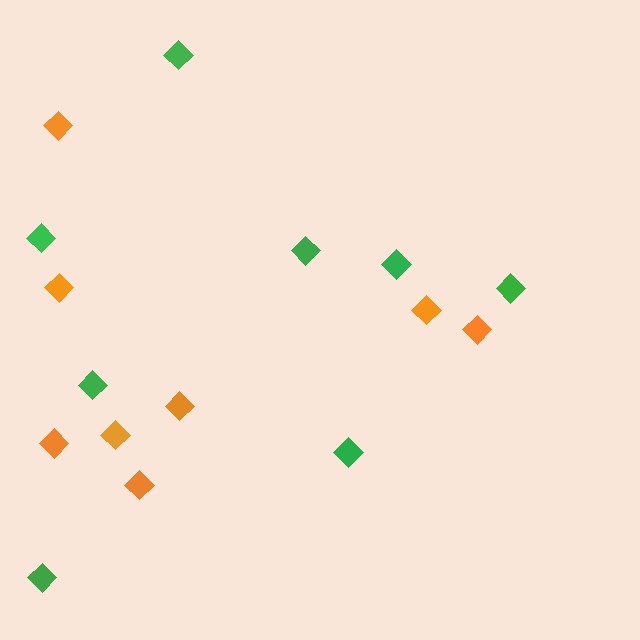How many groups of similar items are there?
There are 2 groups: one group of orange diamonds (8) and one group of green diamonds (8).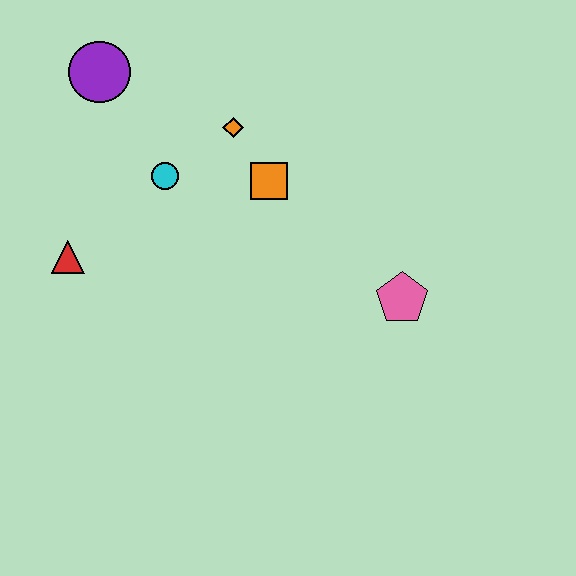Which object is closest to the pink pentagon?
The orange square is closest to the pink pentagon.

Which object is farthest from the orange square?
The red triangle is farthest from the orange square.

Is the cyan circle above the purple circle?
No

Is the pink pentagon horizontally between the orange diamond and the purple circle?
No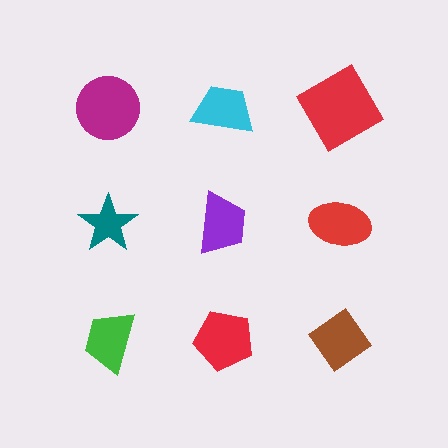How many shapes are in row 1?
3 shapes.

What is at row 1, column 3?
A red diamond.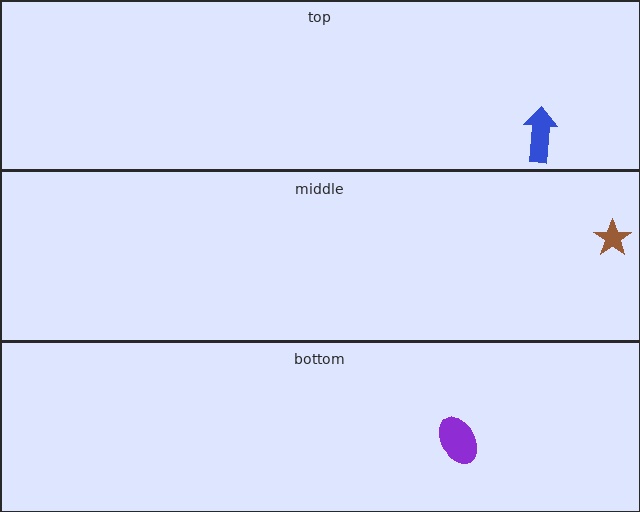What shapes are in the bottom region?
The purple ellipse.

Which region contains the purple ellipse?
The bottom region.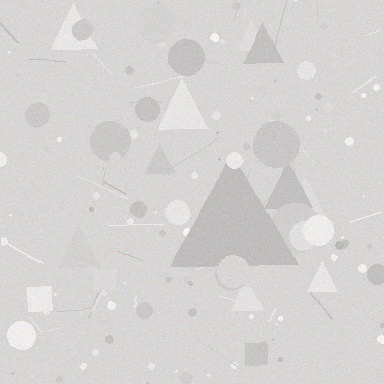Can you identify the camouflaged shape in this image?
The camouflaged shape is a triangle.